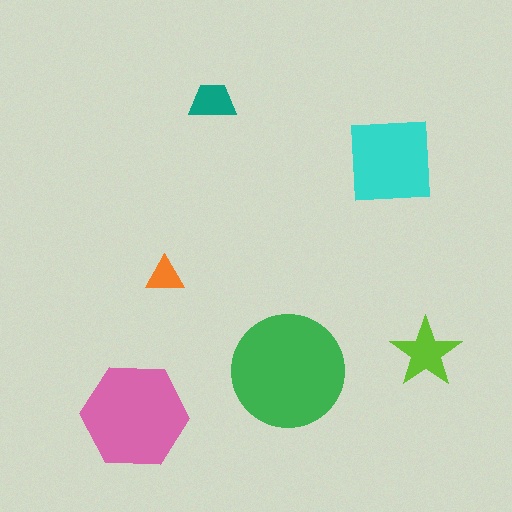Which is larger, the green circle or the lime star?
The green circle.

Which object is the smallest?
The orange triangle.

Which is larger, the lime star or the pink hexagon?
The pink hexagon.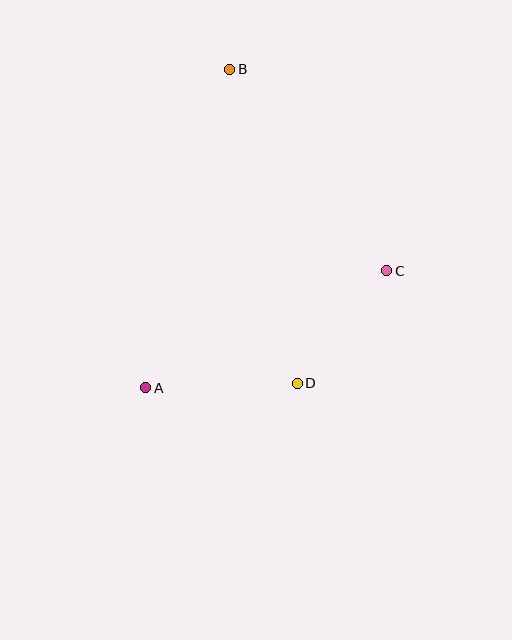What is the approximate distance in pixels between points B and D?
The distance between B and D is approximately 321 pixels.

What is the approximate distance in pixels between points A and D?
The distance between A and D is approximately 152 pixels.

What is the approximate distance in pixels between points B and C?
The distance between B and C is approximately 255 pixels.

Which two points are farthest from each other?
Points A and B are farthest from each other.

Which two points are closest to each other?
Points C and D are closest to each other.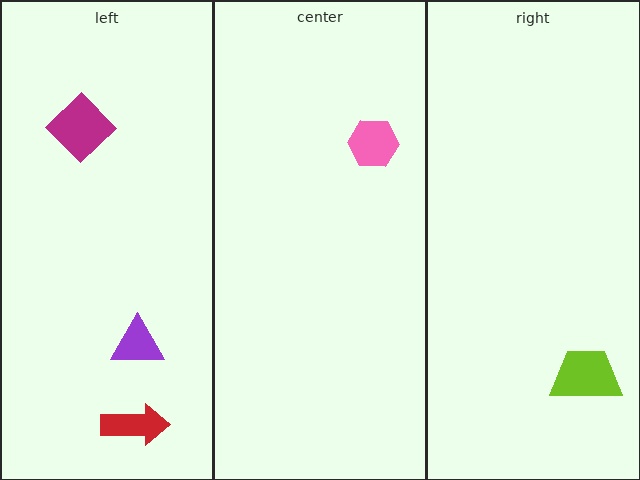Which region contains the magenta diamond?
The left region.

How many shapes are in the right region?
1.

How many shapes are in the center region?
1.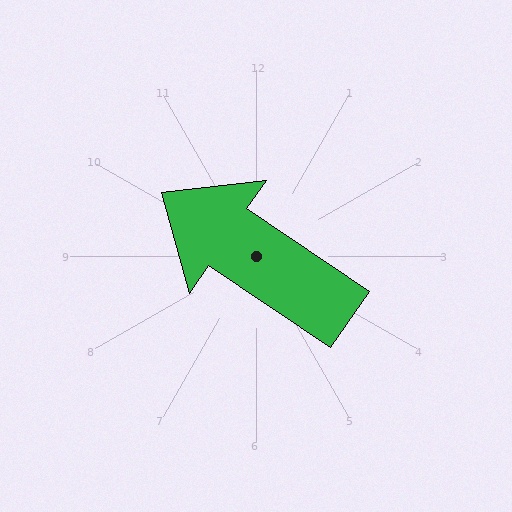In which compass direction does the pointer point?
Northwest.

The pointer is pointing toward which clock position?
Roughly 10 o'clock.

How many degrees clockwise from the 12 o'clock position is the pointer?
Approximately 304 degrees.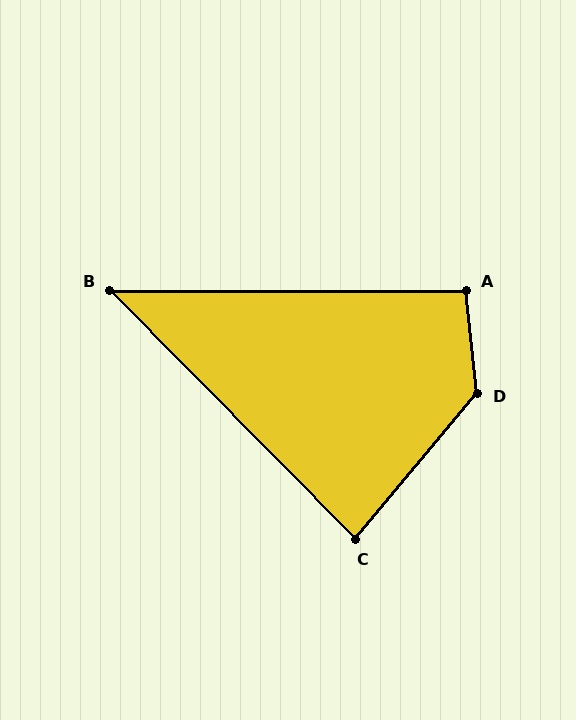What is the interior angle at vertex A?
Approximately 96 degrees (obtuse).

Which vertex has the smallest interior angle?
B, at approximately 45 degrees.